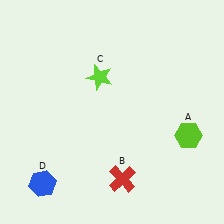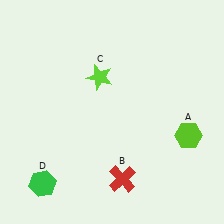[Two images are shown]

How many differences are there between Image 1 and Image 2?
There is 1 difference between the two images.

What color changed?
The hexagon (D) changed from blue in Image 1 to green in Image 2.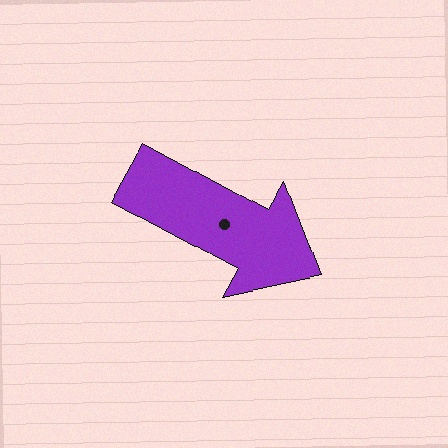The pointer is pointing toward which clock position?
Roughly 4 o'clock.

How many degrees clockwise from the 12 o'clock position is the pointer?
Approximately 119 degrees.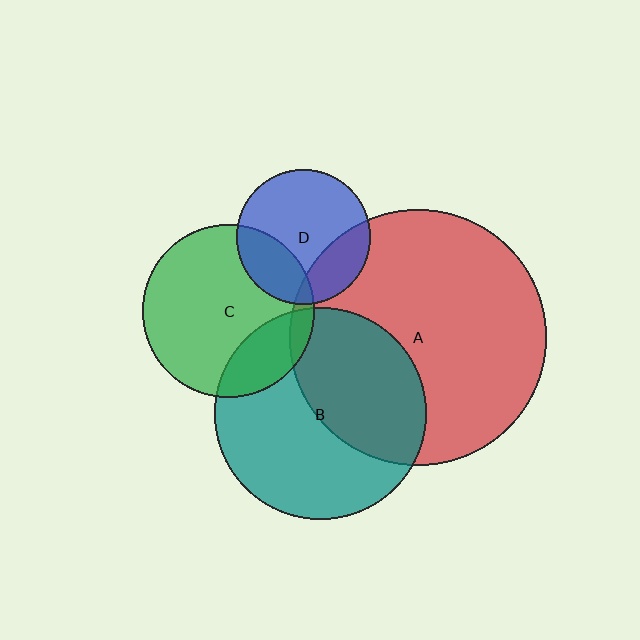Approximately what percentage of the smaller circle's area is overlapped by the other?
Approximately 45%.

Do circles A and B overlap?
Yes.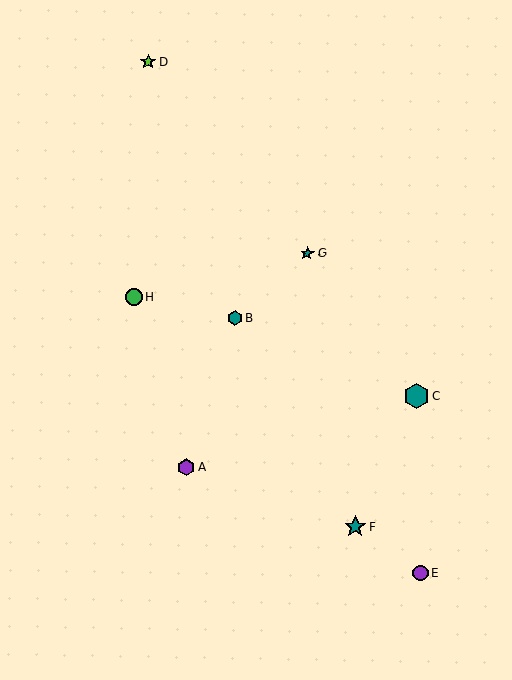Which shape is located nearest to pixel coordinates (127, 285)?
The green circle (labeled H) at (134, 297) is nearest to that location.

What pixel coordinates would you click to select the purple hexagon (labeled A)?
Click at (186, 467) to select the purple hexagon A.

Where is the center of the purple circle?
The center of the purple circle is at (420, 573).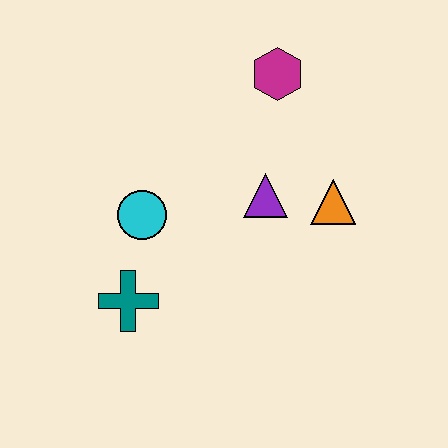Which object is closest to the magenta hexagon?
The purple triangle is closest to the magenta hexagon.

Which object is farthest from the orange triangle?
The teal cross is farthest from the orange triangle.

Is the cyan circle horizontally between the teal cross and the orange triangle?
Yes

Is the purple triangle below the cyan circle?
No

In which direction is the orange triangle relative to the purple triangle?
The orange triangle is to the right of the purple triangle.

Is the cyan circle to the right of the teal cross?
Yes